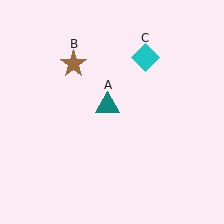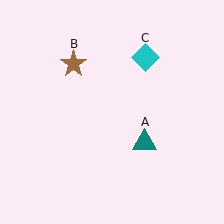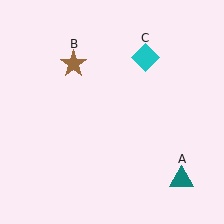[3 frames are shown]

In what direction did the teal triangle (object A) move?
The teal triangle (object A) moved down and to the right.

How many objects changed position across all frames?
1 object changed position: teal triangle (object A).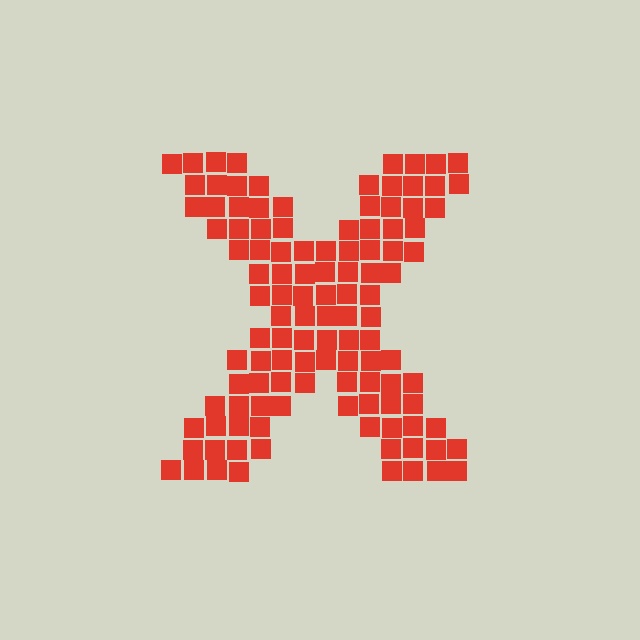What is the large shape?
The large shape is the letter X.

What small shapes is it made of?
It is made of small squares.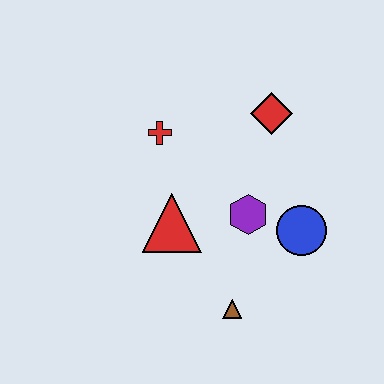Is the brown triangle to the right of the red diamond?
No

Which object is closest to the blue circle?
The purple hexagon is closest to the blue circle.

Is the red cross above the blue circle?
Yes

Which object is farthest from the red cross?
The brown triangle is farthest from the red cross.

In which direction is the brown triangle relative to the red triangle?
The brown triangle is below the red triangle.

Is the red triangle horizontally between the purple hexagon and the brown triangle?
No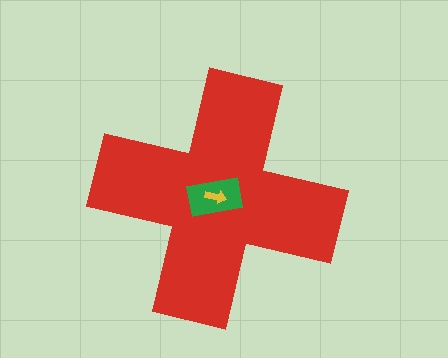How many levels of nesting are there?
3.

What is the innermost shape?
The yellow arrow.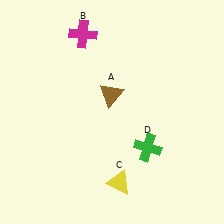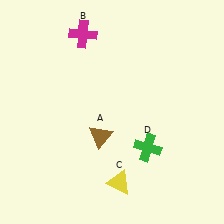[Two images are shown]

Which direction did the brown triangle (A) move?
The brown triangle (A) moved down.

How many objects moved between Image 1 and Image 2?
1 object moved between the two images.